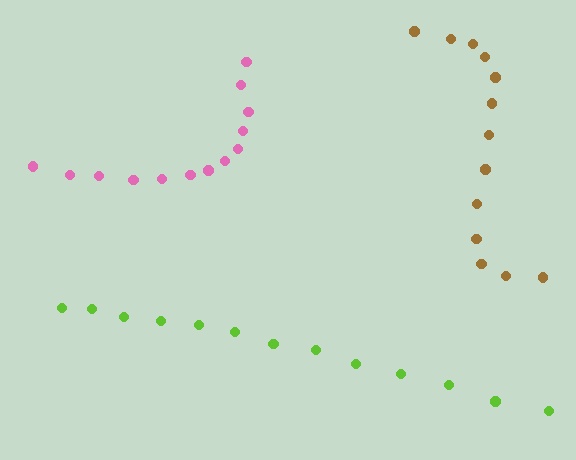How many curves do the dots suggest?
There are 3 distinct paths.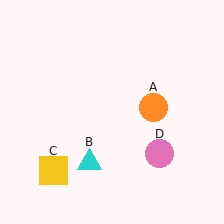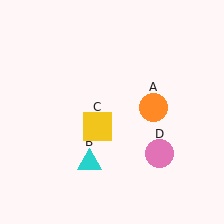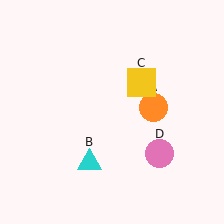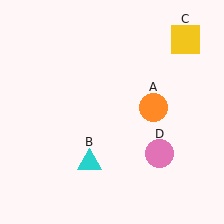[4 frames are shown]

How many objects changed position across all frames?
1 object changed position: yellow square (object C).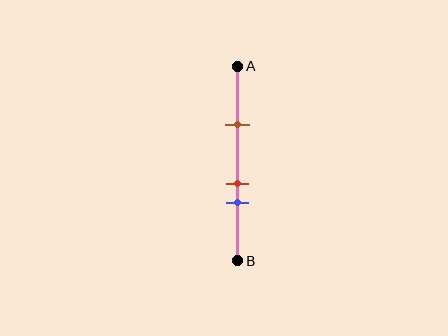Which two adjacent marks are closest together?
The red and blue marks are the closest adjacent pair.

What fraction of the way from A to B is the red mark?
The red mark is approximately 60% (0.6) of the way from A to B.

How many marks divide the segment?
There are 3 marks dividing the segment.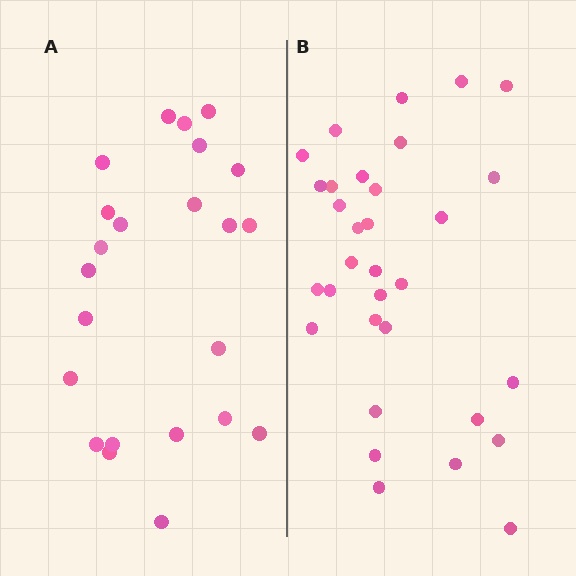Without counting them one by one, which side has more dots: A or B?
Region B (the right region) has more dots.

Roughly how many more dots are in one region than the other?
Region B has roughly 8 or so more dots than region A.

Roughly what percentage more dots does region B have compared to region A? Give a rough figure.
About 40% more.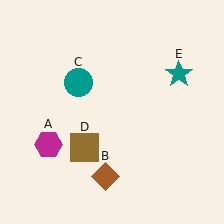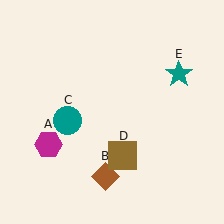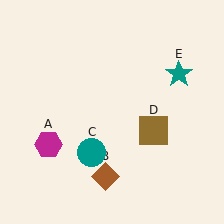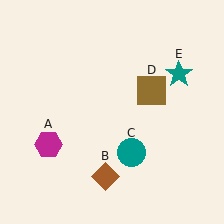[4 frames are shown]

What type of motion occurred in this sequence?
The teal circle (object C), brown square (object D) rotated counterclockwise around the center of the scene.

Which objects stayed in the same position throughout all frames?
Magenta hexagon (object A) and brown diamond (object B) and teal star (object E) remained stationary.